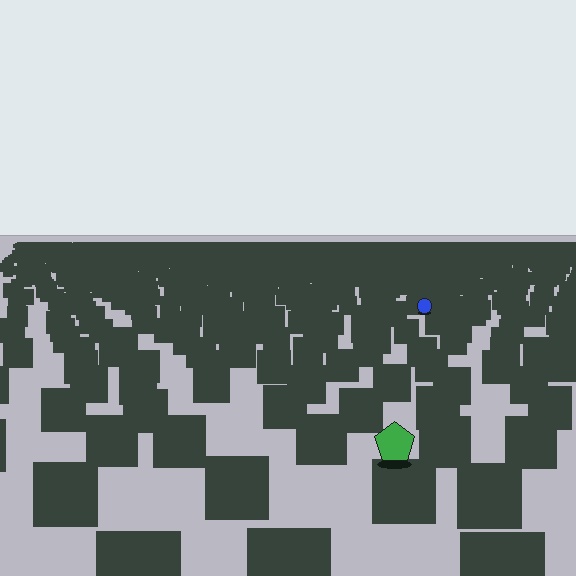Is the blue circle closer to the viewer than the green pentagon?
No. The green pentagon is closer — you can tell from the texture gradient: the ground texture is coarser near it.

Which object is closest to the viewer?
The green pentagon is closest. The texture marks near it are larger and more spread out.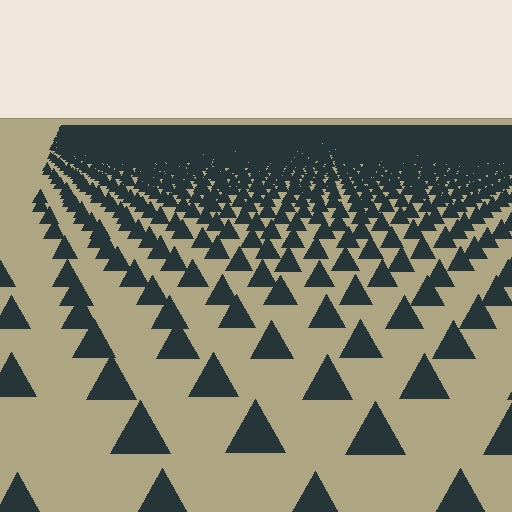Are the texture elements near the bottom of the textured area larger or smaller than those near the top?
Larger. Near the bottom, elements are closer to the viewer and appear at a bigger on-screen size.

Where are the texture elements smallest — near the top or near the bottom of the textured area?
Near the top.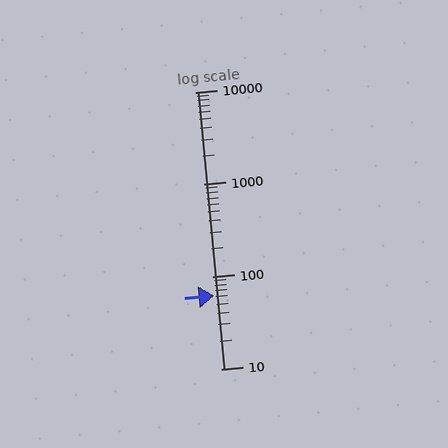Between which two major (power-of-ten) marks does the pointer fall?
The pointer is between 10 and 100.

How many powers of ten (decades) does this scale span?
The scale spans 3 decades, from 10 to 10000.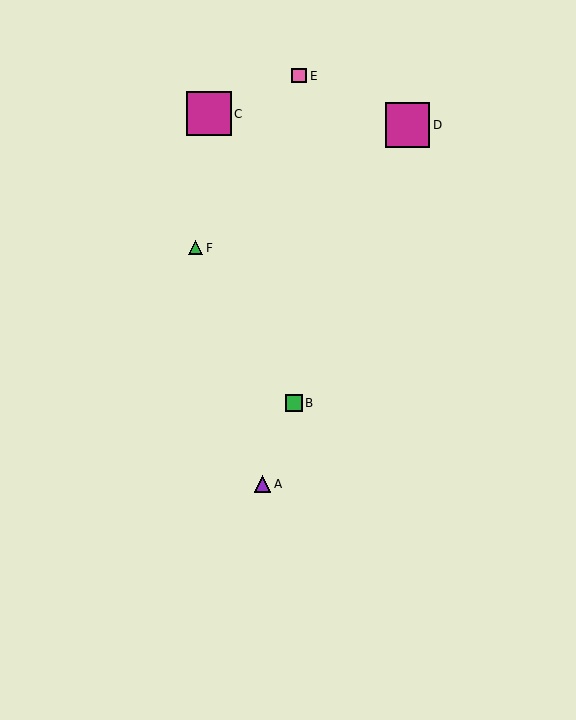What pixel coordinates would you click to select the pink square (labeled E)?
Click at (299, 76) to select the pink square E.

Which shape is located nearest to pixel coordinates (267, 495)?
The purple triangle (labeled A) at (262, 484) is nearest to that location.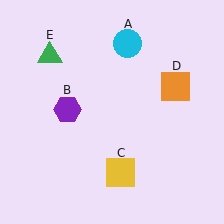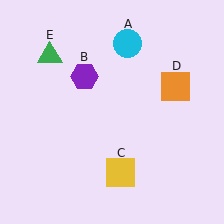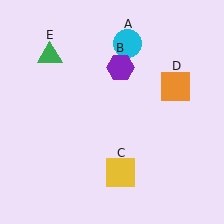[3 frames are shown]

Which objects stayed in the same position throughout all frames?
Cyan circle (object A) and yellow square (object C) and orange square (object D) and green triangle (object E) remained stationary.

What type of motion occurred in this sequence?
The purple hexagon (object B) rotated clockwise around the center of the scene.